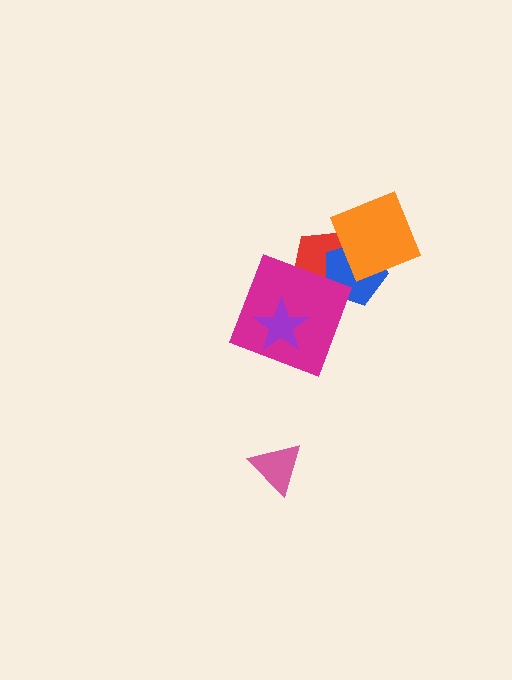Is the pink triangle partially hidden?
No, no other shape covers it.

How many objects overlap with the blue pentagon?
2 objects overlap with the blue pentagon.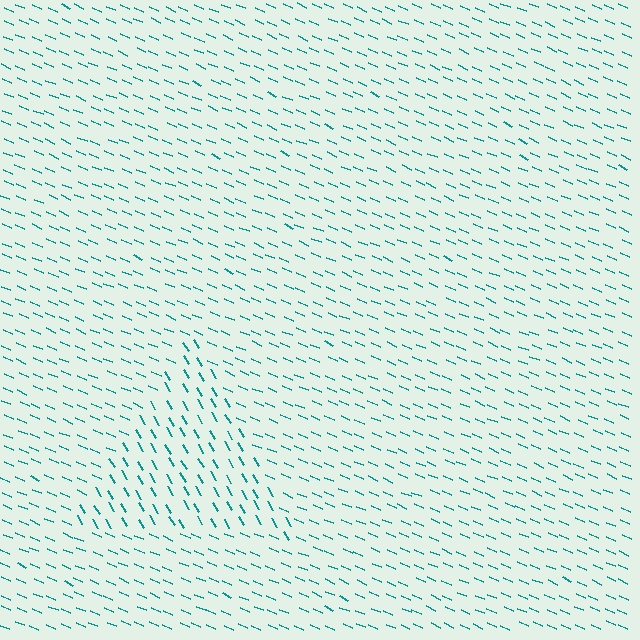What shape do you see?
I see a triangle.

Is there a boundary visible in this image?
Yes, there is a texture boundary formed by a change in line orientation.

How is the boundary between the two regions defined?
The boundary is defined purely by a change in line orientation (approximately 36 degrees difference). All lines are the same color and thickness.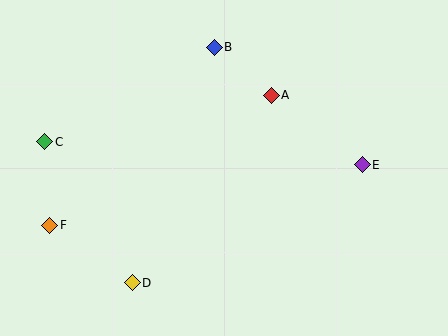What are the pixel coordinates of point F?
Point F is at (50, 225).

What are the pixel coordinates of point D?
Point D is at (132, 283).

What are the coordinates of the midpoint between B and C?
The midpoint between B and C is at (130, 94).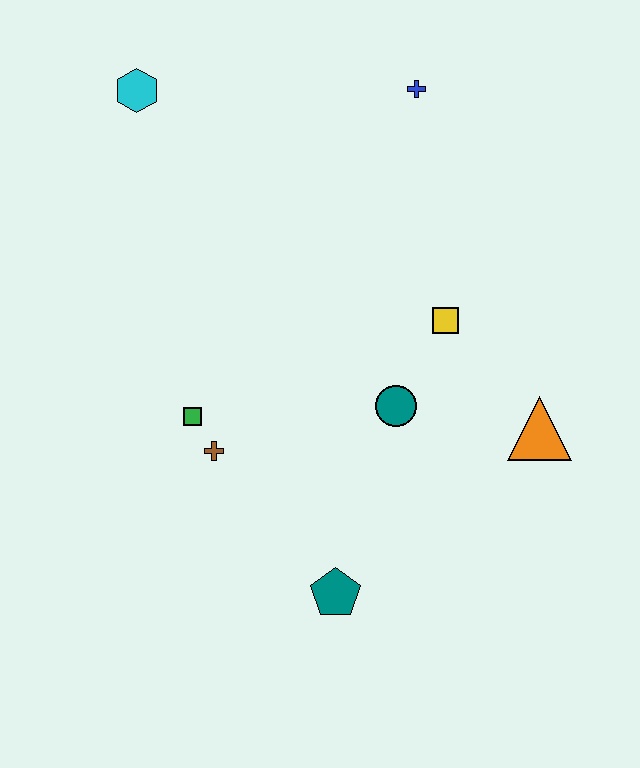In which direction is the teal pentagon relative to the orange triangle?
The teal pentagon is to the left of the orange triangle.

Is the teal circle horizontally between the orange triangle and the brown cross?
Yes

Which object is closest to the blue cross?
The yellow square is closest to the blue cross.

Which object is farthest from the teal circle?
The cyan hexagon is farthest from the teal circle.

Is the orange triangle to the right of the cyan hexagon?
Yes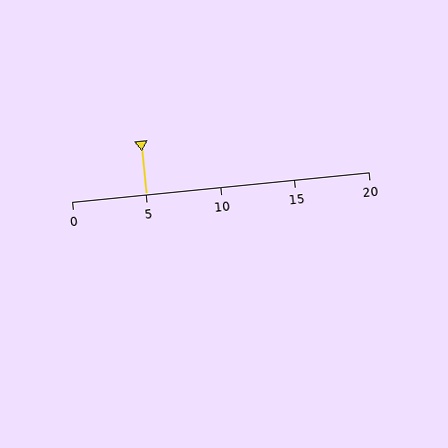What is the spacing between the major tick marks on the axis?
The major ticks are spaced 5 apart.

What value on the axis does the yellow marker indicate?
The marker indicates approximately 5.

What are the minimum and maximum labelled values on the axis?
The axis runs from 0 to 20.